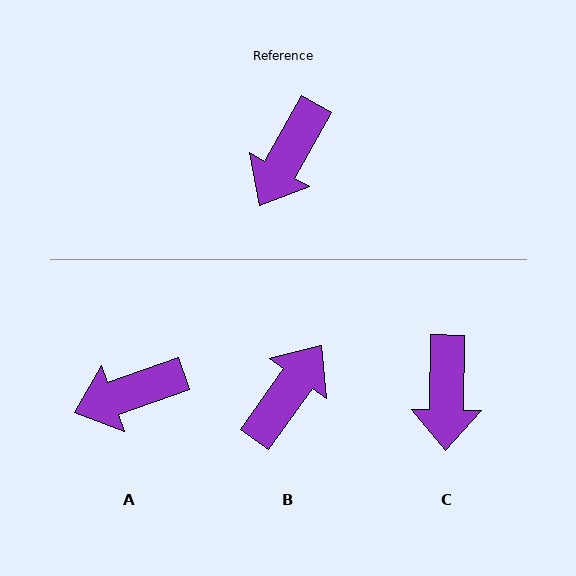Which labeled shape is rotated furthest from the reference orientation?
B, about 174 degrees away.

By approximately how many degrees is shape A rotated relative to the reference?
Approximately 41 degrees clockwise.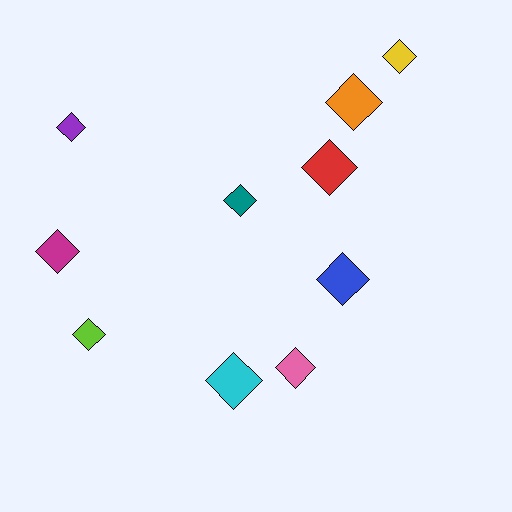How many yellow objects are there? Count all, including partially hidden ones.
There is 1 yellow object.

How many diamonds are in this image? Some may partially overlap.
There are 10 diamonds.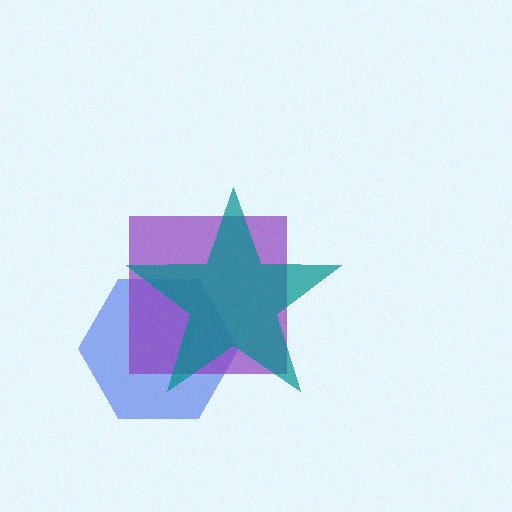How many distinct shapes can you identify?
There are 3 distinct shapes: a blue hexagon, a purple square, a teal star.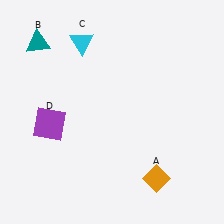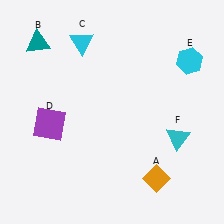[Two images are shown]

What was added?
A cyan hexagon (E), a cyan triangle (F) were added in Image 2.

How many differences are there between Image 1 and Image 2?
There are 2 differences between the two images.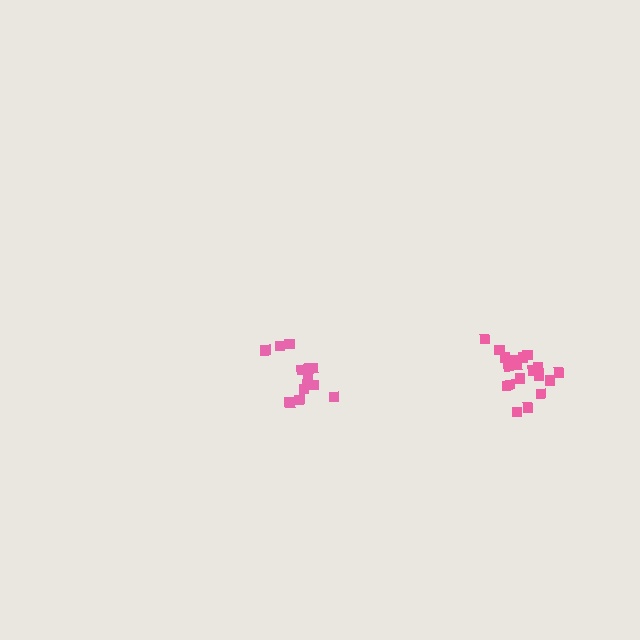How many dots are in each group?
Group 1: 19 dots, Group 2: 13 dots (32 total).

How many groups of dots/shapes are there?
There are 2 groups.